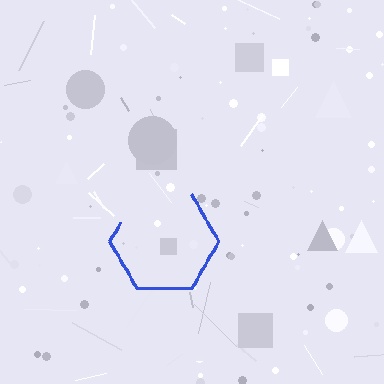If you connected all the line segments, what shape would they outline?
They would outline a hexagon.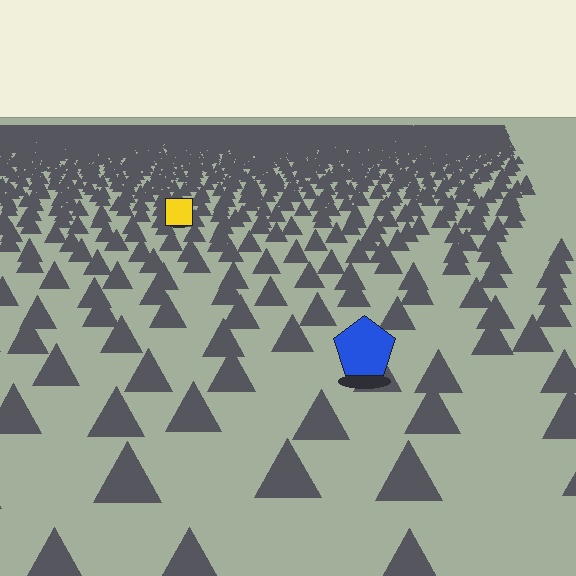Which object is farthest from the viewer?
The yellow square is farthest from the viewer. It appears smaller and the ground texture around it is denser.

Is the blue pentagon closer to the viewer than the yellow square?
Yes. The blue pentagon is closer — you can tell from the texture gradient: the ground texture is coarser near it.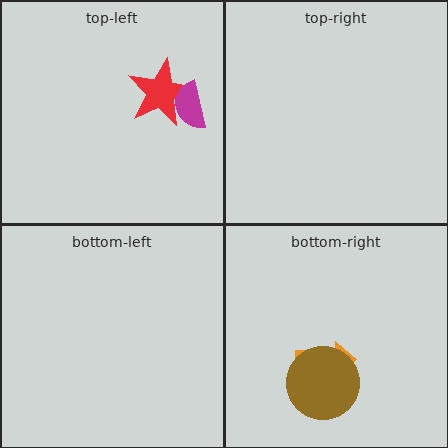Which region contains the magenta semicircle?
The top-left region.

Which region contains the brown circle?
The bottom-right region.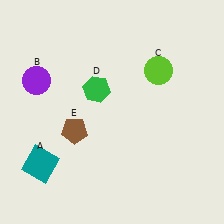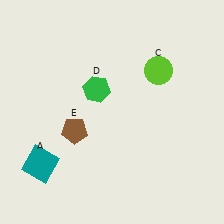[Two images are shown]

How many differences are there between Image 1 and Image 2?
There is 1 difference between the two images.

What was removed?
The purple circle (B) was removed in Image 2.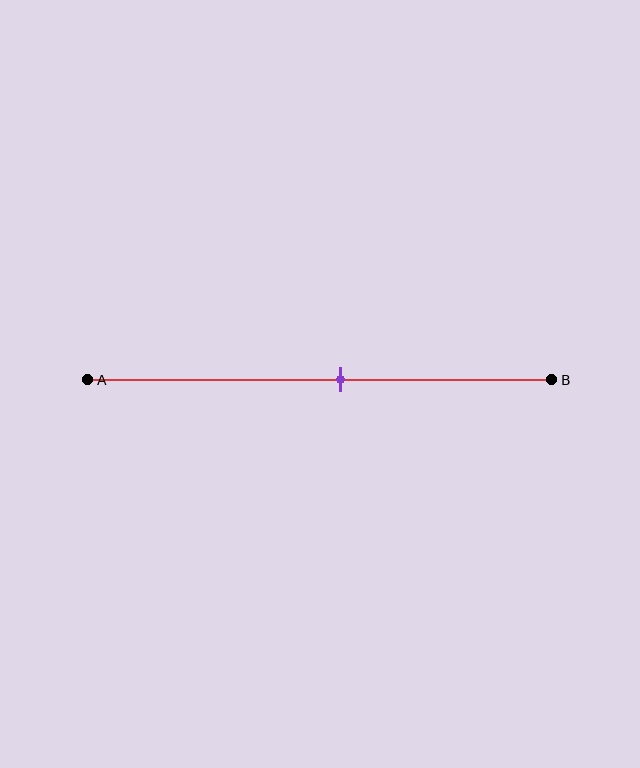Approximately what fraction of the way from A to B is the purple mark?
The purple mark is approximately 55% of the way from A to B.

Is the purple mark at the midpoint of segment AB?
No, the mark is at about 55% from A, not at the 50% midpoint.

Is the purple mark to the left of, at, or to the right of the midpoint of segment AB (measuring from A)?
The purple mark is to the right of the midpoint of segment AB.